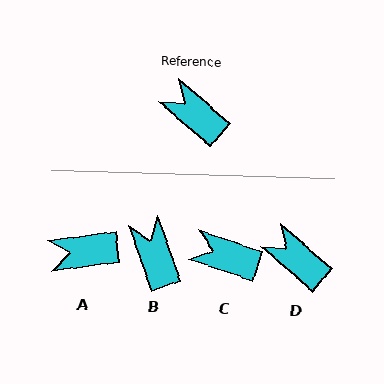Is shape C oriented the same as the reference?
No, it is off by about 22 degrees.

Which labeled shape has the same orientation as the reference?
D.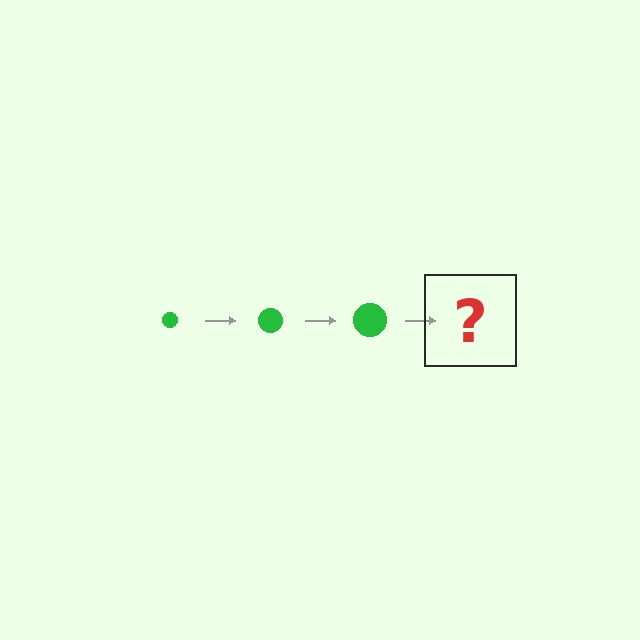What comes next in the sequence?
The next element should be a green circle, larger than the previous one.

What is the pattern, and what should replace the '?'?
The pattern is that the circle gets progressively larger each step. The '?' should be a green circle, larger than the previous one.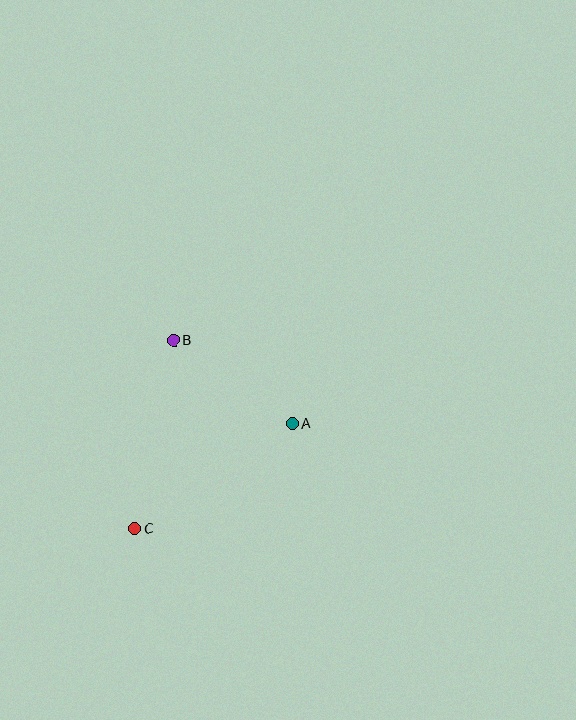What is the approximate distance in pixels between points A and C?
The distance between A and C is approximately 189 pixels.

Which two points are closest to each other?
Points A and B are closest to each other.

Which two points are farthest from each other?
Points B and C are farthest from each other.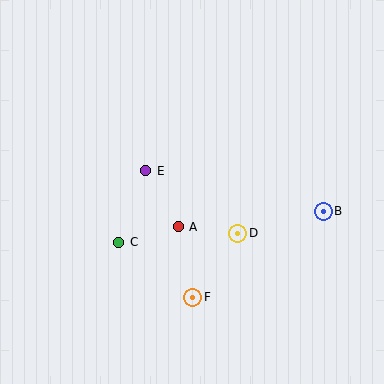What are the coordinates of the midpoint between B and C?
The midpoint between B and C is at (221, 227).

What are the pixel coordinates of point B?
Point B is at (323, 211).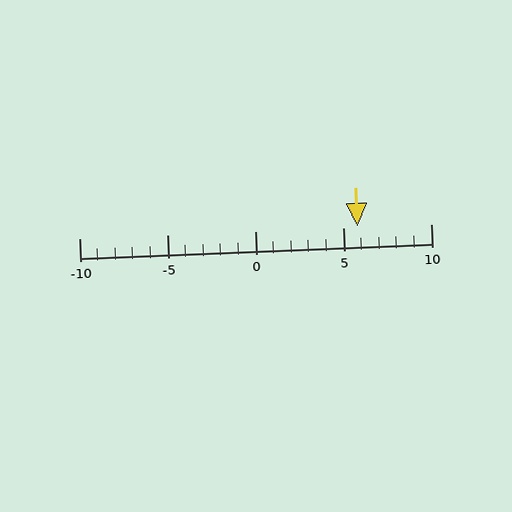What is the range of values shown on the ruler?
The ruler shows values from -10 to 10.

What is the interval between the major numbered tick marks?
The major tick marks are spaced 5 units apart.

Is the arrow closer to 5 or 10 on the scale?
The arrow is closer to 5.